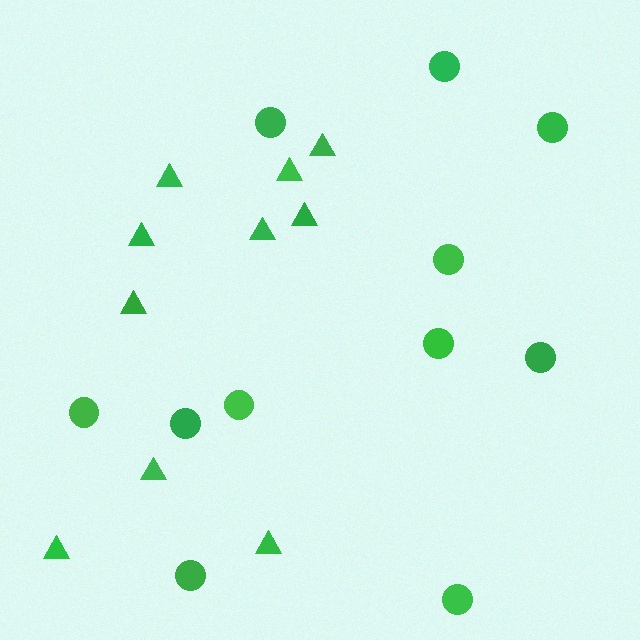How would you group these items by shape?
There are 2 groups: one group of circles (11) and one group of triangles (10).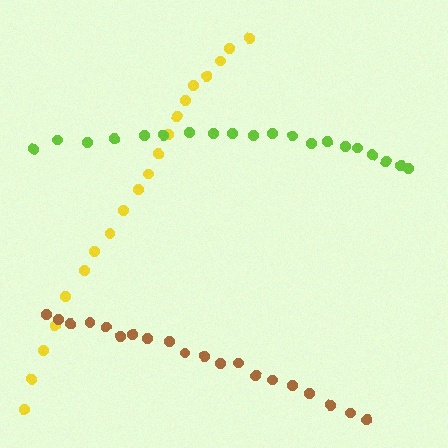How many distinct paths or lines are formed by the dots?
There are 3 distinct paths.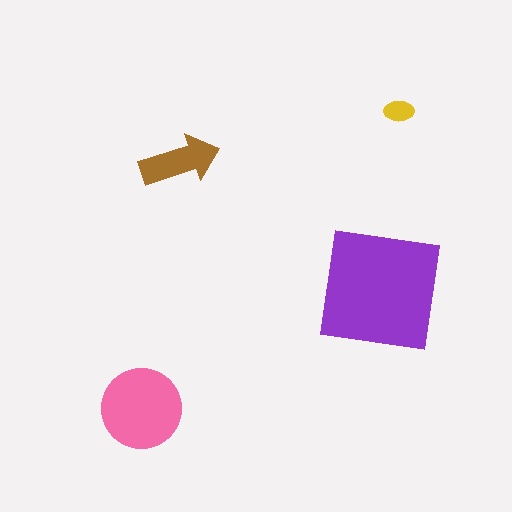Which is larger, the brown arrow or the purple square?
The purple square.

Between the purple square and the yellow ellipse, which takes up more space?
The purple square.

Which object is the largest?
The purple square.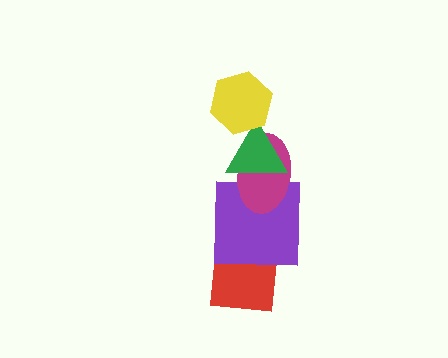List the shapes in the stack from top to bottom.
From top to bottom: the yellow hexagon, the green triangle, the magenta ellipse, the purple square, the red square.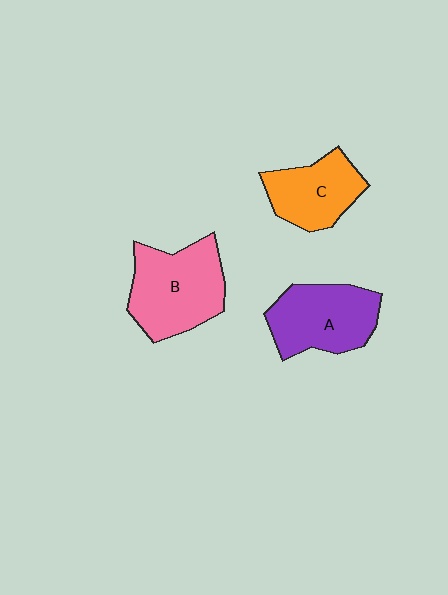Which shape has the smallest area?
Shape C (orange).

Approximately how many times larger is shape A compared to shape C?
Approximately 1.2 times.